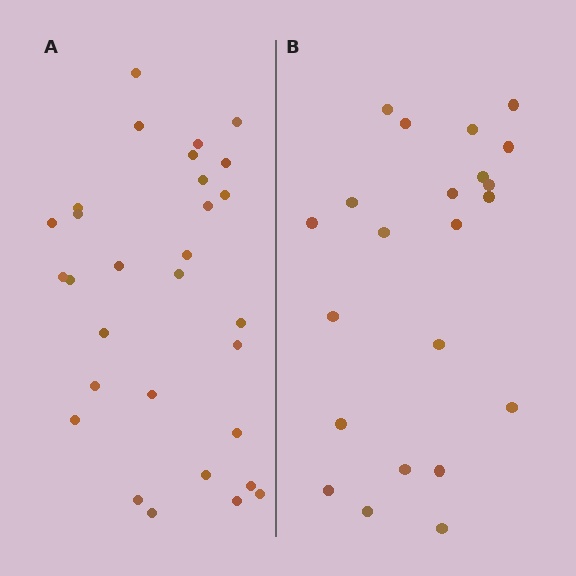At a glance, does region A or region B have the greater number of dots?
Region A (the left region) has more dots.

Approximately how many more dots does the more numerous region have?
Region A has roughly 8 or so more dots than region B.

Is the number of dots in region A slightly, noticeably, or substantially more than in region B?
Region A has noticeably more, but not dramatically so. The ratio is roughly 1.4 to 1.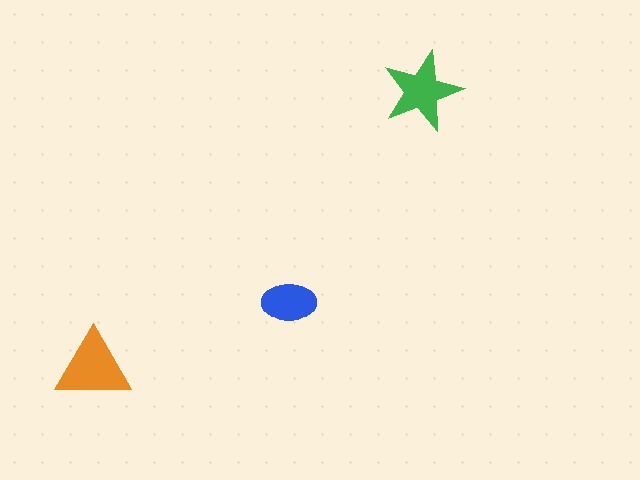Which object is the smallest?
The blue ellipse.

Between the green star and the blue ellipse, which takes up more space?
The green star.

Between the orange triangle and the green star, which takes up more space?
The orange triangle.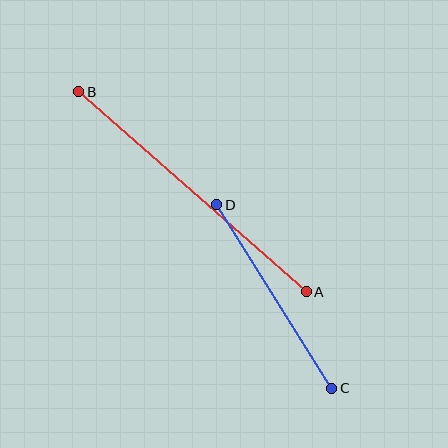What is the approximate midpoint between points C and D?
The midpoint is at approximately (274, 296) pixels.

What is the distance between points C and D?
The distance is approximately 217 pixels.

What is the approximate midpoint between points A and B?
The midpoint is at approximately (193, 192) pixels.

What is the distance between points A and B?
The distance is approximately 303 pixels.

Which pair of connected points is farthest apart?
Points A and B are farthest apart.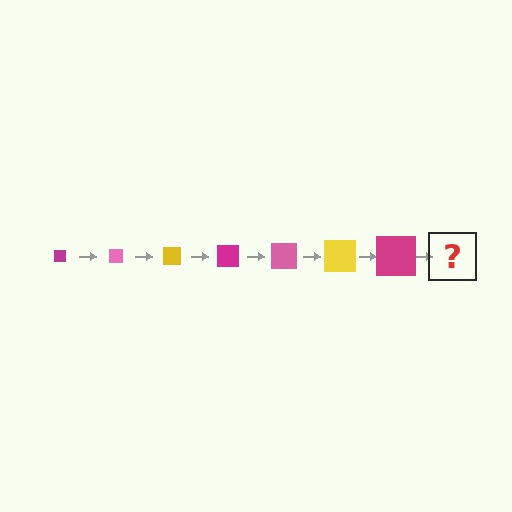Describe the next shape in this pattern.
It should be a pink square, larger than the previous one.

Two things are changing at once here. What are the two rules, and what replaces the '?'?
The two rules are that the square grows larger each step and the color cycles through magenta, pink, and yellow. The '?' should be a pink square, larger than the previous one.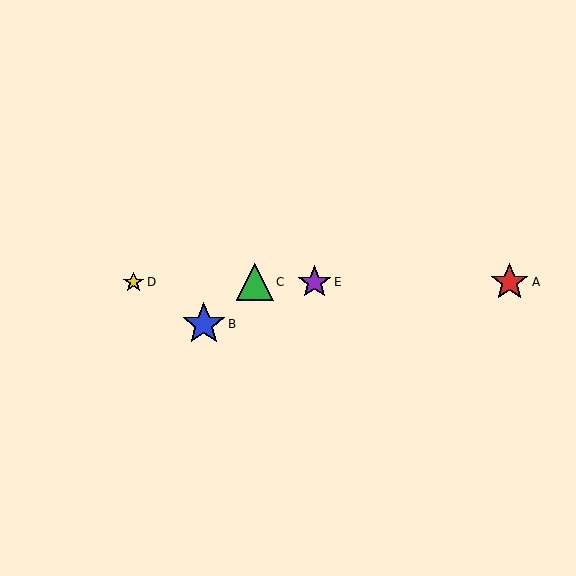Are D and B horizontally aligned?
No, D is at y≈282 and B is at y≈324.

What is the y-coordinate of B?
Object B is at y≈324.